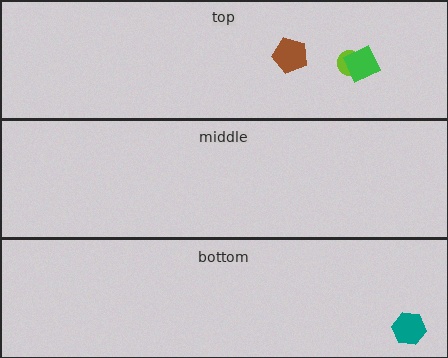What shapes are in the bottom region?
The teal hexagon.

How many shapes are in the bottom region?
1.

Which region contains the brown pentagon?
The top region.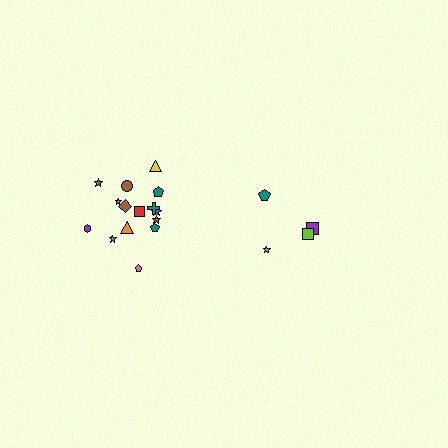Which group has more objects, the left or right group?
The left group.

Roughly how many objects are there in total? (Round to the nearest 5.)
Roughly 20 objects in total.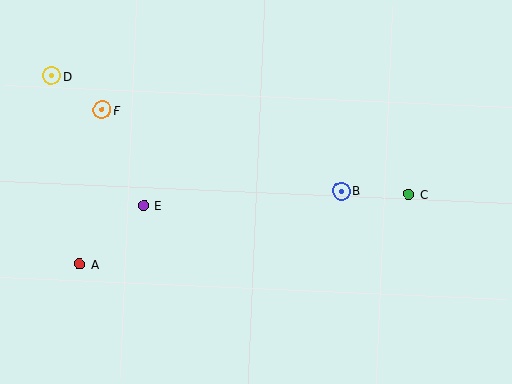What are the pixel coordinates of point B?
Point B is at (341, 191).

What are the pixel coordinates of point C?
Point C is at (409, 194).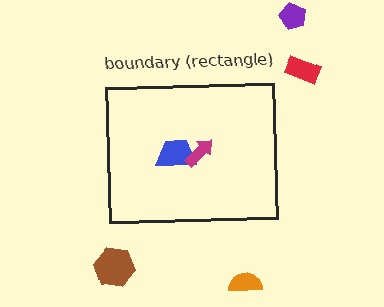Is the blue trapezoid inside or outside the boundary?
Inside.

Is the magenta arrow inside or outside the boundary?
Inside.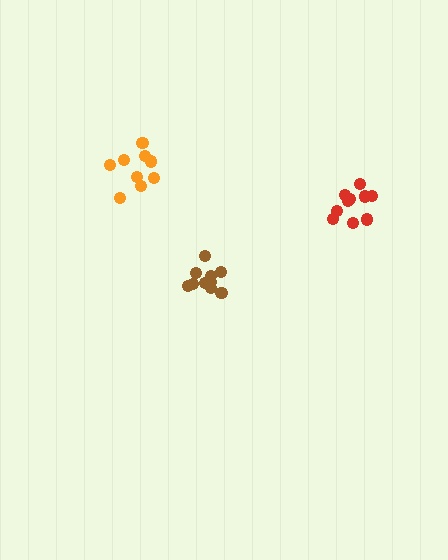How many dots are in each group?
Group 1: 10 dots, Group 2: 9 dots, Group 3: 10 dots (29 total).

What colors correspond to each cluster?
The clusters are colored: brown, orange, red.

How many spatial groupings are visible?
There are 3 spatial groupings.